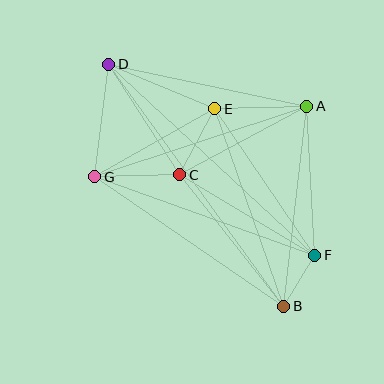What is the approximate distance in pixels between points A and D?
The distance between A and D is approximately 202 pixels.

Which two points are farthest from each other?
Points B and D are farthest from each other.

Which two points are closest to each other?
Points B and F are closest to each other.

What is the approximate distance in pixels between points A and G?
The distance between A and G is approximately 223 pixels.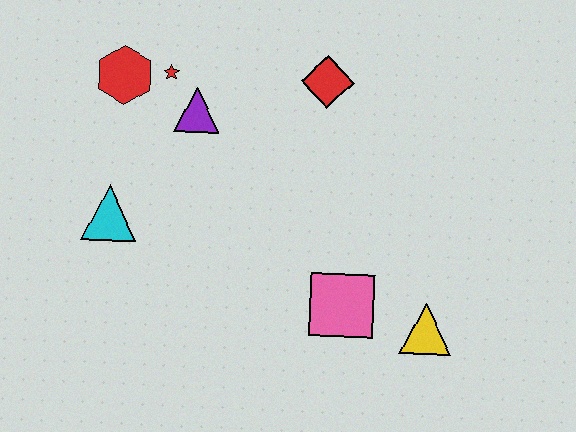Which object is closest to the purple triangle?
The red star is closest to the purple triangle.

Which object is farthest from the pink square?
The red hexagon is farthest from the pink square.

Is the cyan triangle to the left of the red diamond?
Yes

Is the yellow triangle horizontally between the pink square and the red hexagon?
No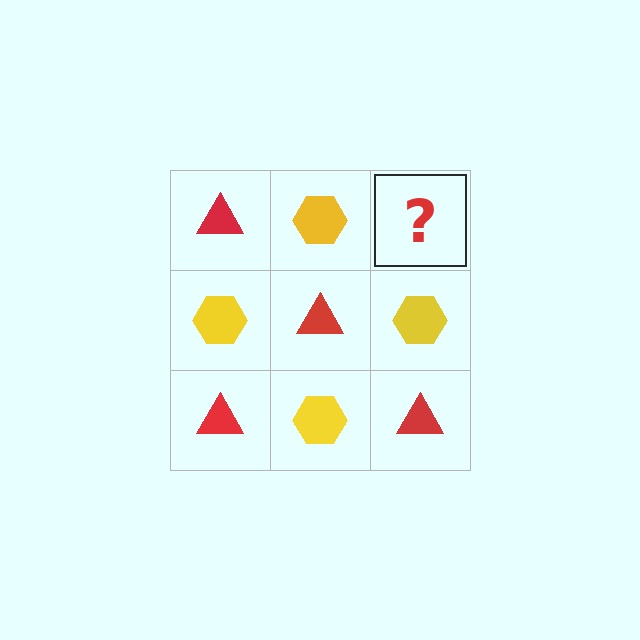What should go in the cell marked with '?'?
The missing cell should contain a red triangle.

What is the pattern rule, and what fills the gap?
The rule is that it alternates red triangle and yellow hexagon in a checkerboard pattern. The gap should be filled with a red triangle.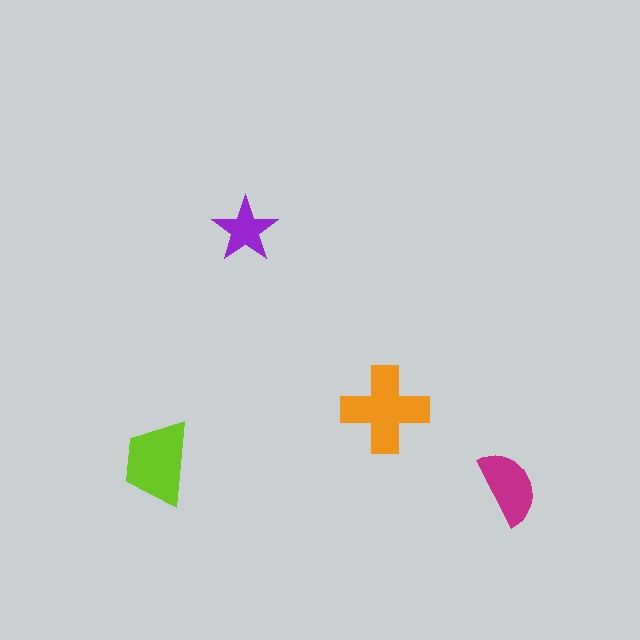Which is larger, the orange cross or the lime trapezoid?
The orange cross.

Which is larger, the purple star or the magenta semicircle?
The magenta semicircle.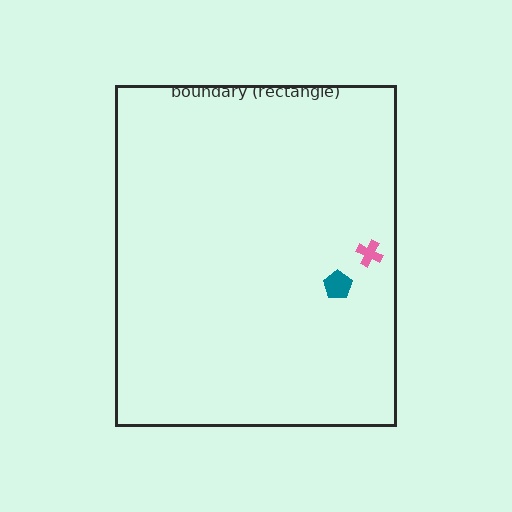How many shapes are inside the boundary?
2 inside, 0 outside.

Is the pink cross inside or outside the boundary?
Inside.